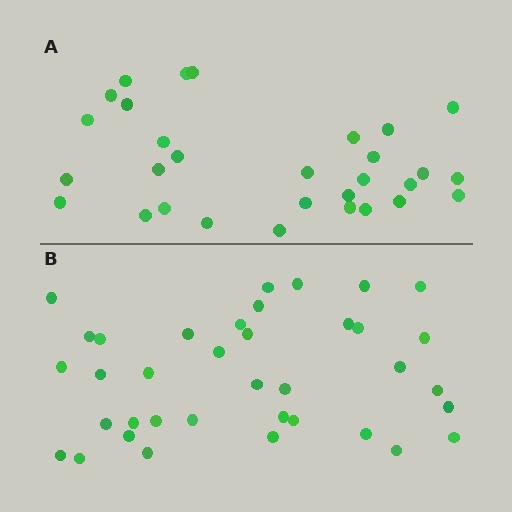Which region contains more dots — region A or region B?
Region B (the bottom region) has more dots.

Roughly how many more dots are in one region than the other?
Region B has roughly 8 or so more dots than region A.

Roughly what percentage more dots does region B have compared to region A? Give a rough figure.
About 25% more.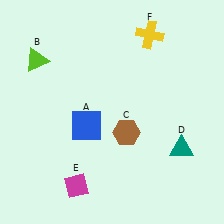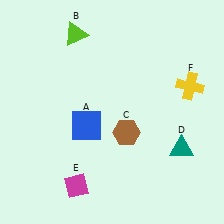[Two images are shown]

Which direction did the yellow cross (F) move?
The yellow cross (F) moved down.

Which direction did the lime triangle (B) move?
The lime triangle (B) moved right.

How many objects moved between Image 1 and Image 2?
2 objects moved between the two images.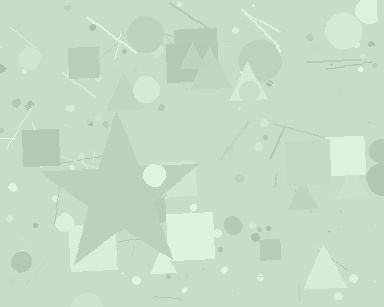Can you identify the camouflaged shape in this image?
The camouflaged shape is a star.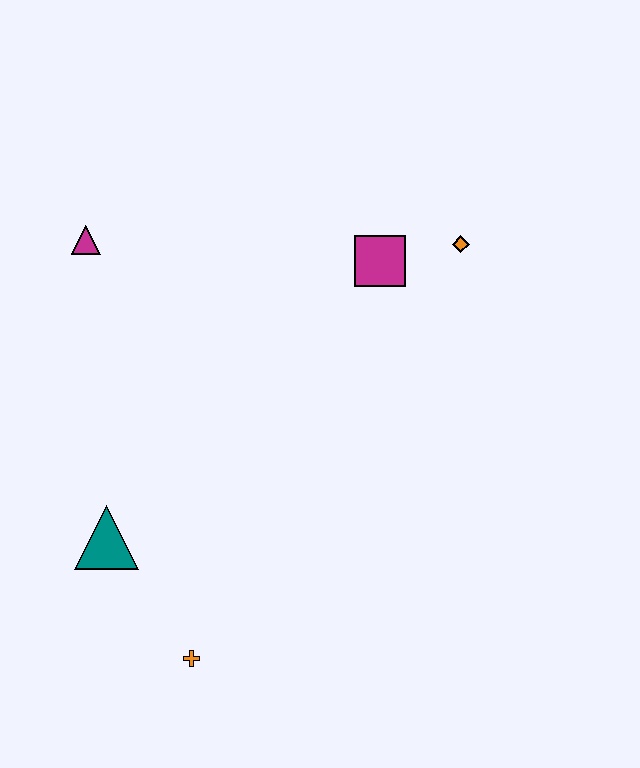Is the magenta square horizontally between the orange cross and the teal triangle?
No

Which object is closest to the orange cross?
The teal triangle is closest to the orange cross.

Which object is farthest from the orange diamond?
The orange cross is farthest from the orange diamond.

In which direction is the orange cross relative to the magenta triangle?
The orange cross is below the magenta triangle.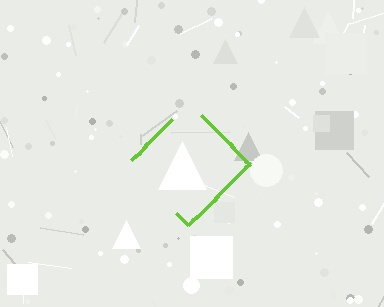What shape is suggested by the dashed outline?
The dashed outline suggests a diamond.